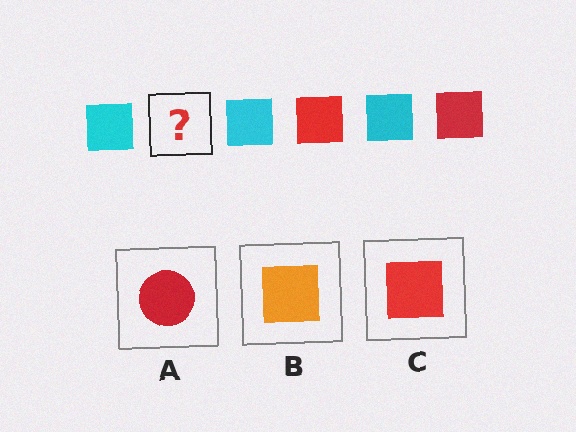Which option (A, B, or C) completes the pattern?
C.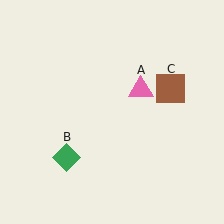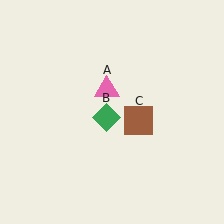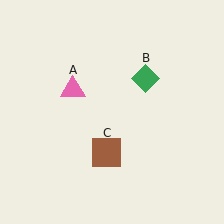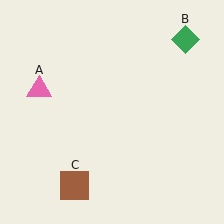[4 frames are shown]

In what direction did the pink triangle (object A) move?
The pink triangle (object A) moved left.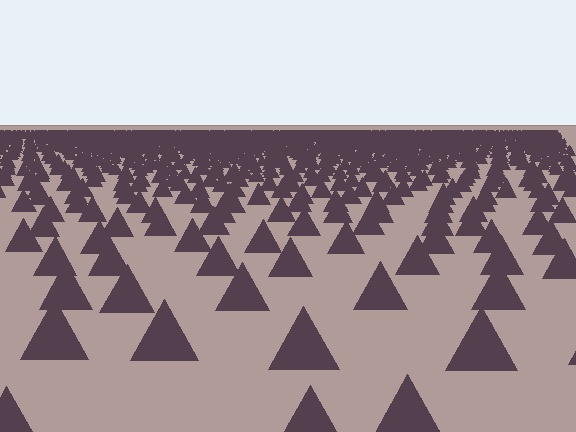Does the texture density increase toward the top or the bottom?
Density increases toward the top.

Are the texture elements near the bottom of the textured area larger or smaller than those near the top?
Larger. Near the bottom, elements are closer to the viewer and appear at a bigger on-screen size.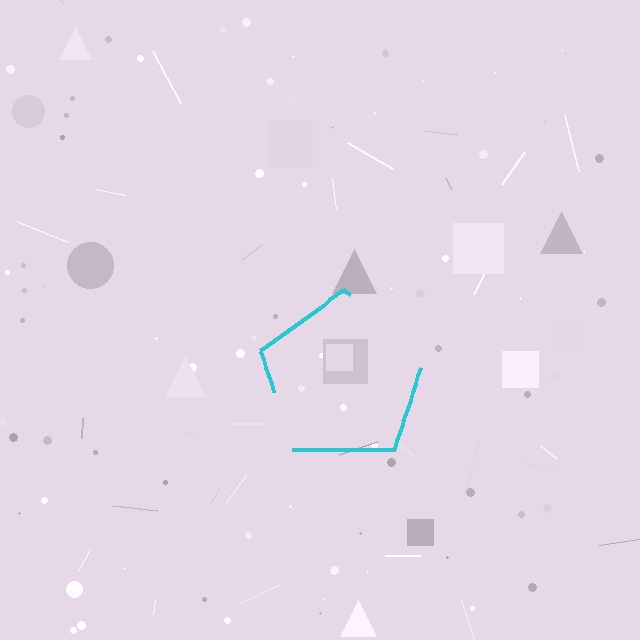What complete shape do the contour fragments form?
The contour fragments form a pentagon.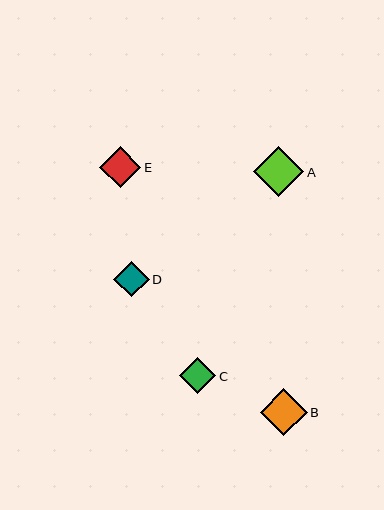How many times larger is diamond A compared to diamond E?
Diamond A is approximately 1.2 times the size of diamond E.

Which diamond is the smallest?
Diamond D is the smallest with a size of approximately 35 pixels.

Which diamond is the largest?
Diamond A is the largest with a size of approximately 50 pixels.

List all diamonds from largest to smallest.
From largest to smallest: A, B, E, C, D.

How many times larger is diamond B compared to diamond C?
Diamond B is approximately 1.3 times the size of diamond C.